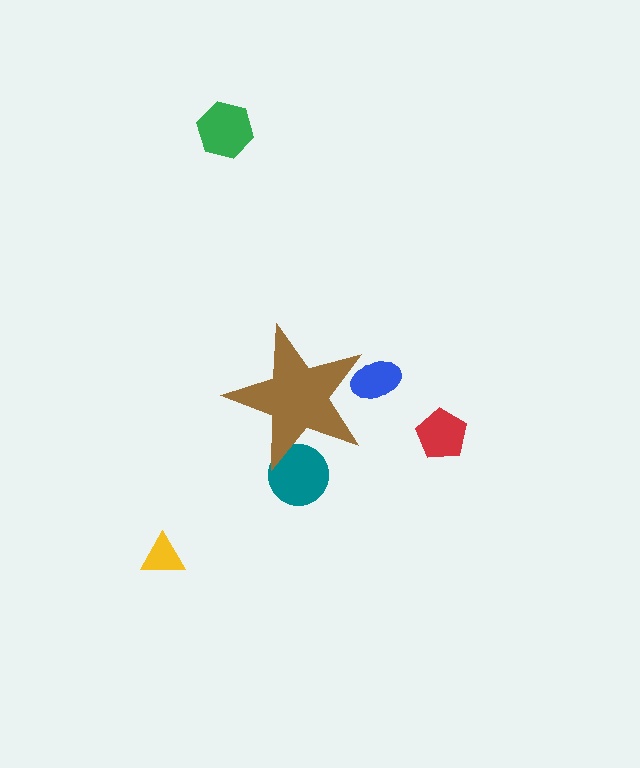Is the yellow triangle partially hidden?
No, the yellow triangle is fully visible.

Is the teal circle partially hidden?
Yes, the teal circle is partially hidden behind the brown star.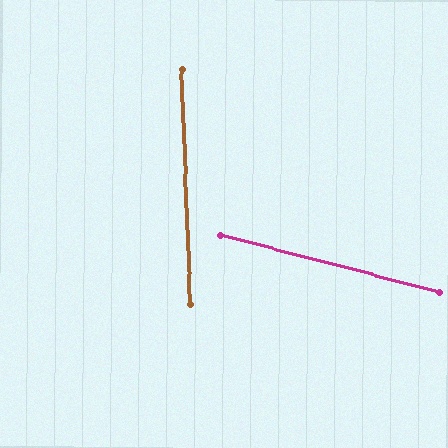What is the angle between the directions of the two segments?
Approximately 73 degrees.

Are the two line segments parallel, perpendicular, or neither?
Neither parallel nor perpendicular — they differ by about 73°.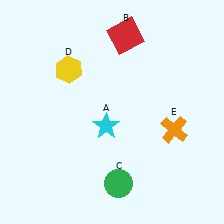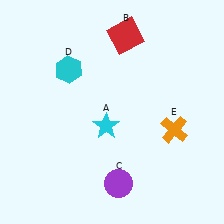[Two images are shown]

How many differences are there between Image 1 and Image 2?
There are 2 differences between the two images.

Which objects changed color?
C changed from green to purple. D changed from yellow to cyan.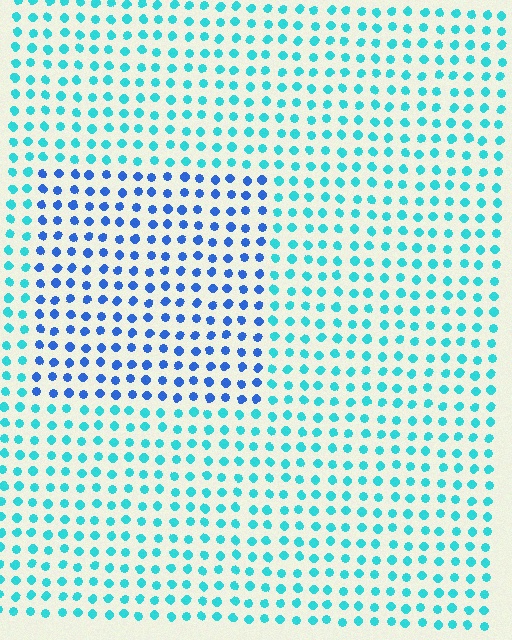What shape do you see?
I see a rectangle.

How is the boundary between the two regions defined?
The boundary is defined purely by a slight shift in hue (about 40 degrees). Spacing, size, and orientation are identical on both sides.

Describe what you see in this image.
The image is filled with small cyan elements in a uniform arrangement. A rectangle-shaped region is visible where the elements are tinted to a slightly different hue, forming a subtle color boundary.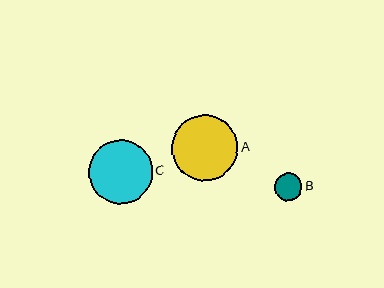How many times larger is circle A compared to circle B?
Circle A is approximately 2.4 times the size of circle B.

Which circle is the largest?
Circle A is the largest with a size of approximately 66 pixels.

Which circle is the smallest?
Circle B is the smallest with a size of approximately 28 pixels.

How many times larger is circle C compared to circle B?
Circle C is approximately 2.3 times the size of circle B.